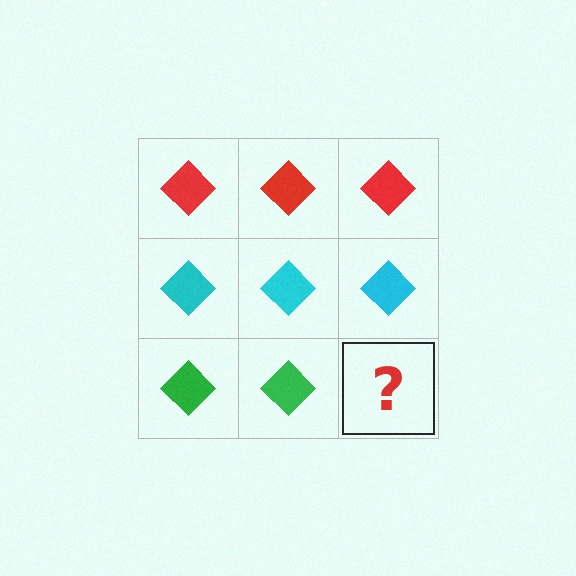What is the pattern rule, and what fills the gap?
The rule is that each row has a consistent color. The gap should be filled with a green diamond.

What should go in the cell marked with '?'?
The missing cell should contain a green diamond.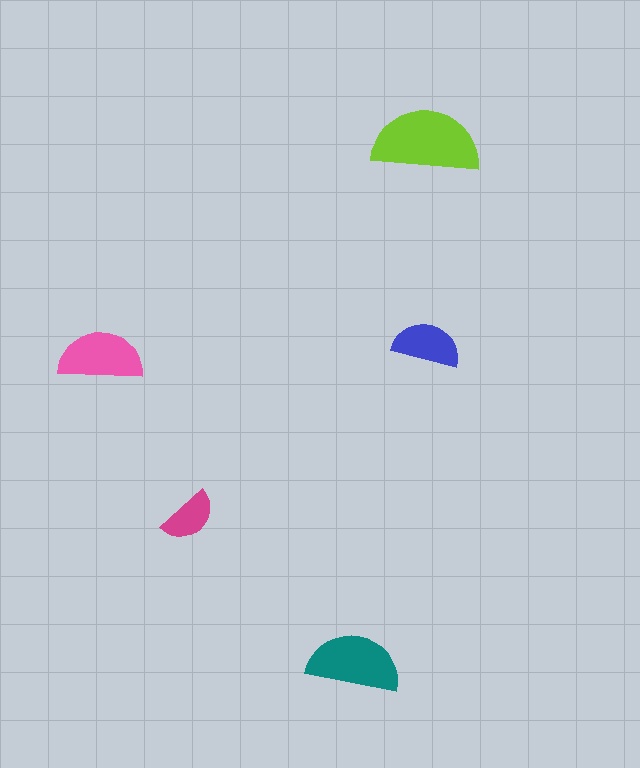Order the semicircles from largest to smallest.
the lime one, the teal one, the pink one, the blue one, the magenta one.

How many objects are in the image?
There are 5 objects in the image.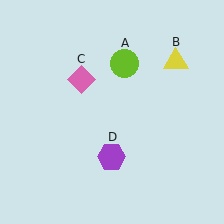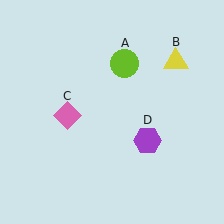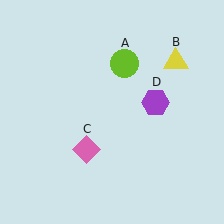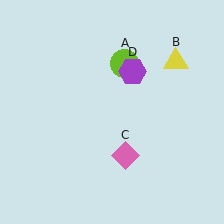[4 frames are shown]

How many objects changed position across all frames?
2 objects changed position: pink diamond (object C), purple hexagon (object D).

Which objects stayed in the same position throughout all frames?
Lime circle (object A) and yellow triangle (object B) remained stationary.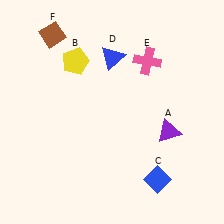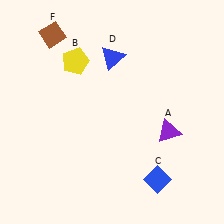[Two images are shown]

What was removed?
The pink cross (E) was removed in Image 2.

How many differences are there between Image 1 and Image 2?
There is 1 difference between the two images.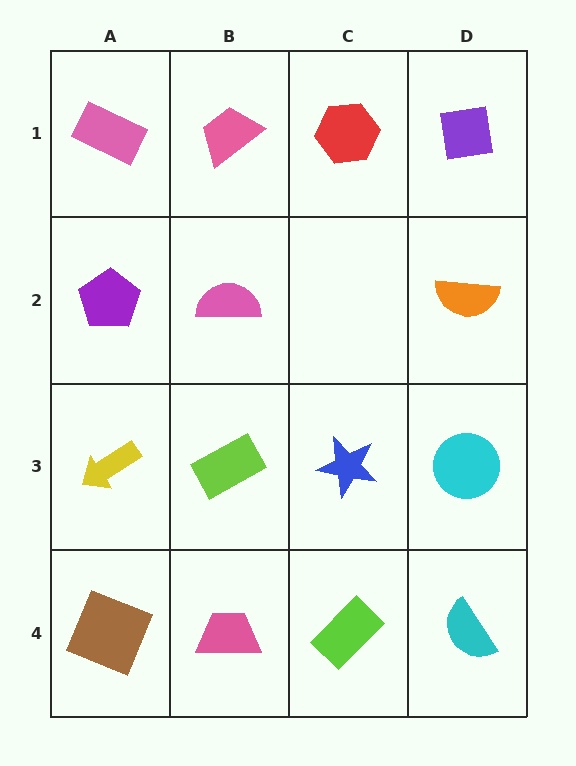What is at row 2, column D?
An orange semicircle.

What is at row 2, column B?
A pink semicircle.